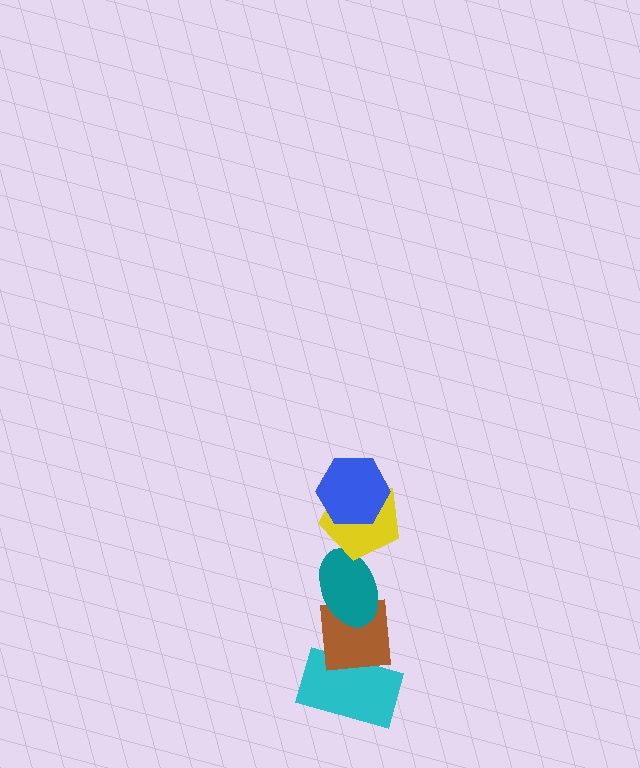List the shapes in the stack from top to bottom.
From top to bottom: the blue hexagon, the yellow pentagon, the teal ellipse, the brown square, the cyan rectangle.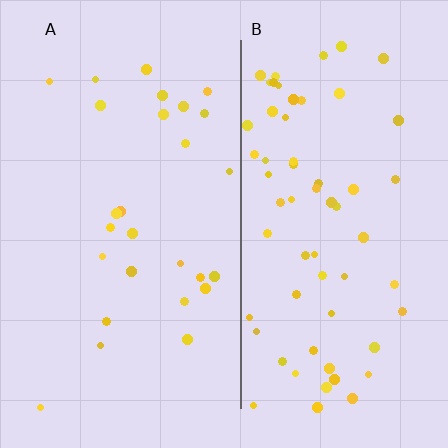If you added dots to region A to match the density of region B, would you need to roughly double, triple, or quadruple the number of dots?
Approximately double.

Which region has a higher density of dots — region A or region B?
B (the right).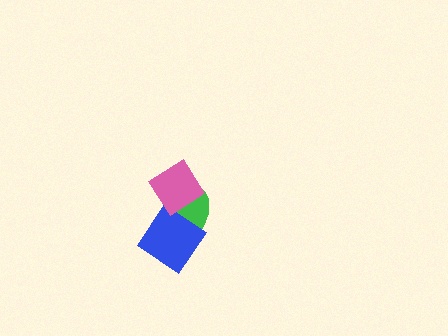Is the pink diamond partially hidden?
No, no other shape covers it.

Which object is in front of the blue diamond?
The pink diamond is in front of the blue diamond.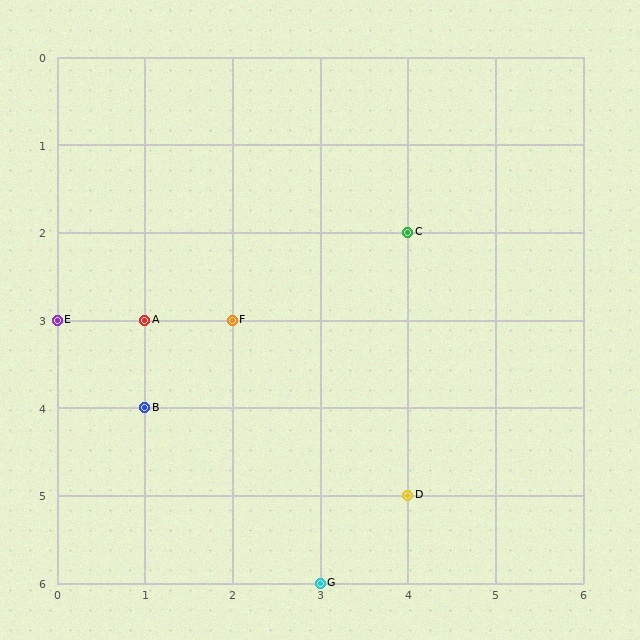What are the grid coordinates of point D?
Point D is at grid coordinates (4, 5).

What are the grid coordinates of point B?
Point B is at grid coordinates (1, 4).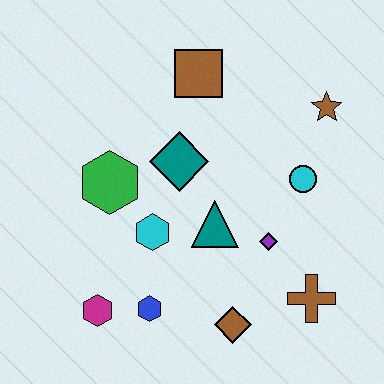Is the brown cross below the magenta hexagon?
No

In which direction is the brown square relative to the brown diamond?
The brown square is above the brown diamond.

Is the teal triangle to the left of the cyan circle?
Yes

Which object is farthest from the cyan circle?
The magenta hexagon is farthest from the cyan circle.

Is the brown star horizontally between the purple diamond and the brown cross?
No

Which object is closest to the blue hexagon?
The magenta hexagon is closest to the blue hexagon.